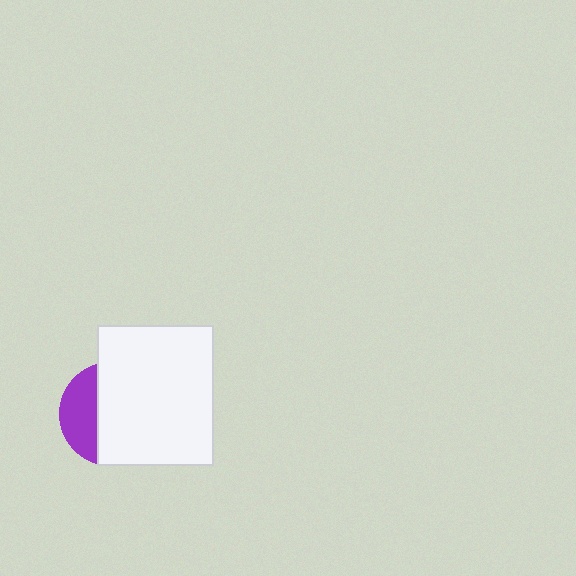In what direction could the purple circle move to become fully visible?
The purple circle could move left. That would shift it out from behind the white rectangle entirely.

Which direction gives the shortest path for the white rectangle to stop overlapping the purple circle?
Moving right gives the shortest separation.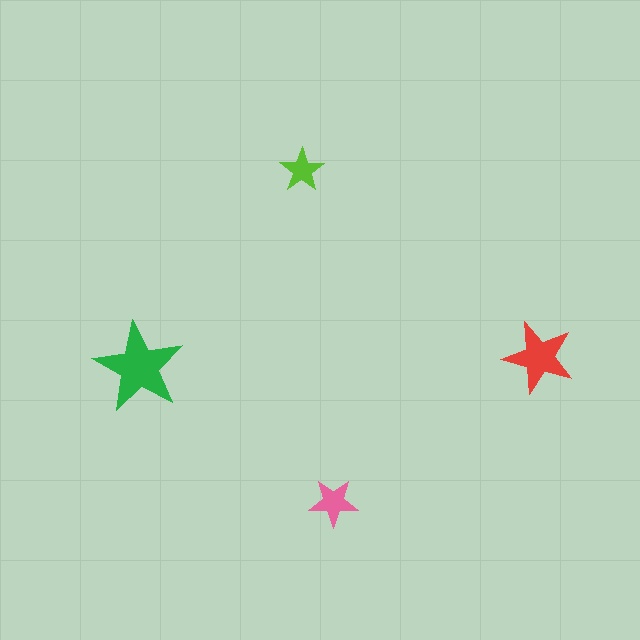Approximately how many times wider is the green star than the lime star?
About 2 times wider.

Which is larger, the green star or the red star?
The green one.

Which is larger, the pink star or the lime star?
The pink one.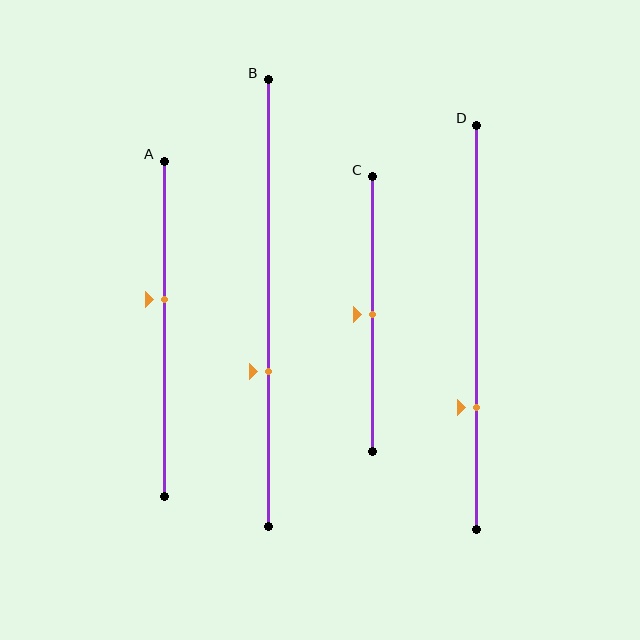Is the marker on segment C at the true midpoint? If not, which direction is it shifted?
Yes, the marker on segment C is at the true midpoint.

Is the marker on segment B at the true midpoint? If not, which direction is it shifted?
No, the marker on segment B is shifted downward by about 15% of the segment length.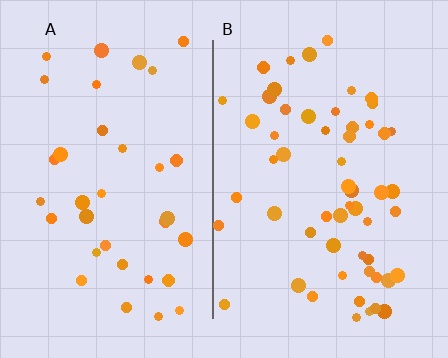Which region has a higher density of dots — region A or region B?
B (the right).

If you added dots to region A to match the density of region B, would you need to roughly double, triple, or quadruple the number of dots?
Approximately double.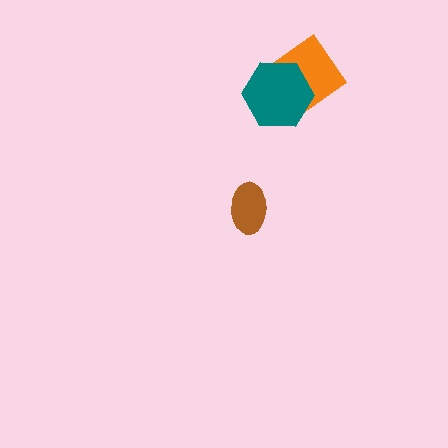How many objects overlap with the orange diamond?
1 object overlaps with the orange diamond.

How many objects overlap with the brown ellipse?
0 objects overlap with the brown ellipse.